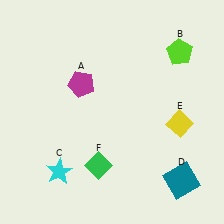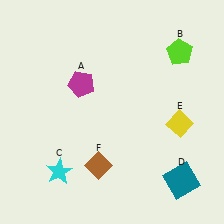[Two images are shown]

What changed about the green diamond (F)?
In Image 1, F is green. In Image 2, it changed to brown.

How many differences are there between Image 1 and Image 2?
There is 1 difference between the two images.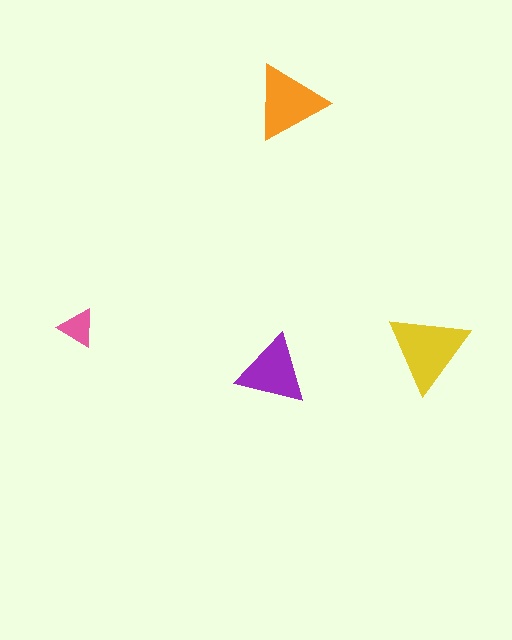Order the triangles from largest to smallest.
the yellow one, the orange one, the purple one, the pink one.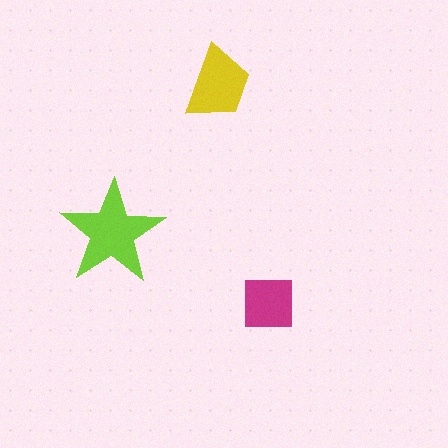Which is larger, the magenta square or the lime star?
The lime star.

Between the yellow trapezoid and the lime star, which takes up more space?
The lime star.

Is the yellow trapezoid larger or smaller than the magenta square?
Larger.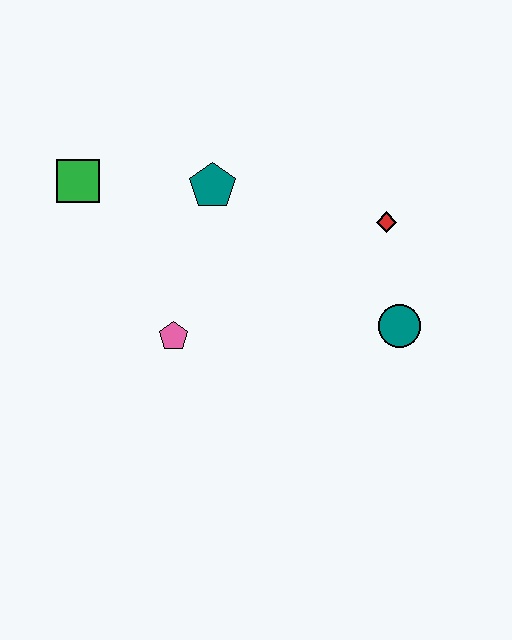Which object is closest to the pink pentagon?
The teal pentagon is closest to the pink pentagon.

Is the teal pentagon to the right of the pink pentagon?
Yes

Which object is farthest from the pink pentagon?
The red diamond is farthest from the pink pentagon.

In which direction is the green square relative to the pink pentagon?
The green square is above the pink pentagon.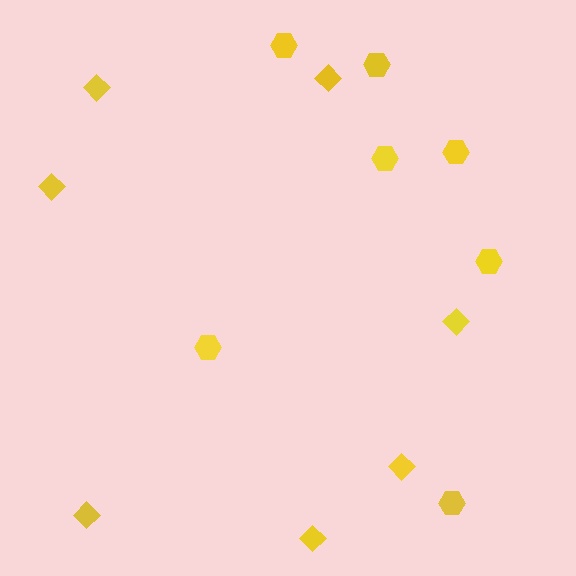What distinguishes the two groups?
There are 2 groups: one group of diamonds (7) and one group of hexagons (7).